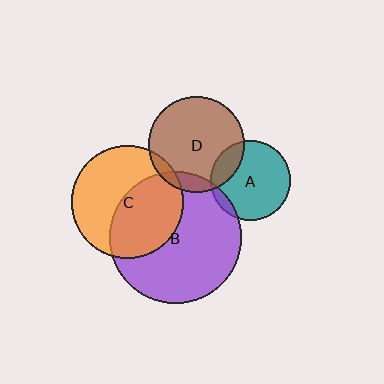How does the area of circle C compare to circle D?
Approximately 1.4 times.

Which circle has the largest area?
Circle B (purple).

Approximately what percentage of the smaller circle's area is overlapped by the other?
Approximately 10%.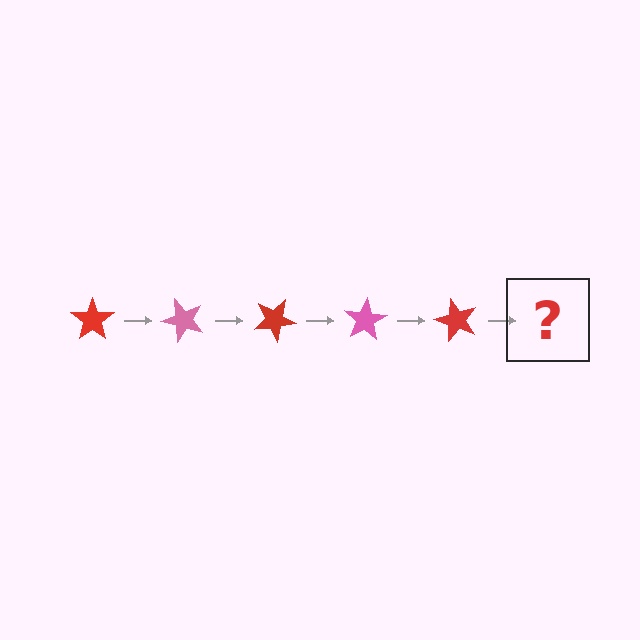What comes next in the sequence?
The next element should be a pink star, rotated 250 degrees from the start.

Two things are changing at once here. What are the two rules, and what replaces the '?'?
The two rules are that it rotates 50 degrees each step and the color cycles through red and pink. The '?' should be a pink star, rotated 250 degrees from the start.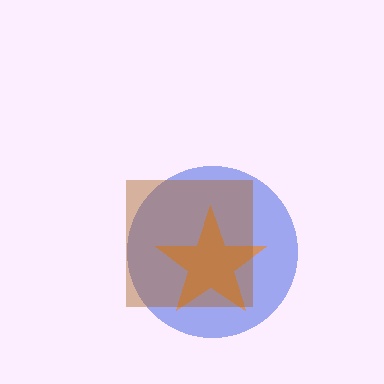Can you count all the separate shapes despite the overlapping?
Yes, there are 3 separate shapes.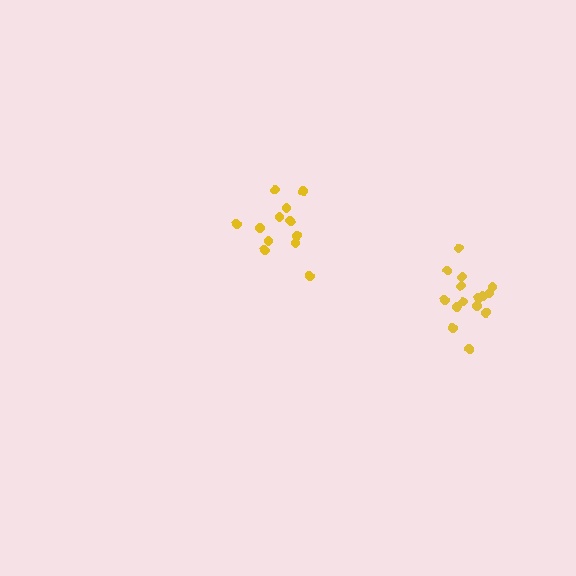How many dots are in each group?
Group 1: 12 dots, Group 2: 15 dots (27 total).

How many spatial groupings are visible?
There are 2 spatial groupings.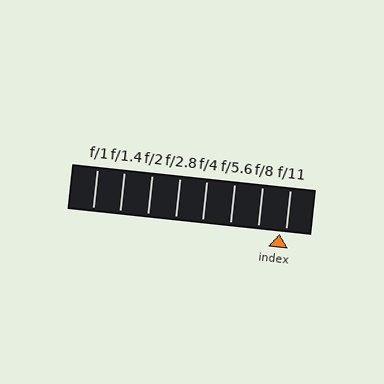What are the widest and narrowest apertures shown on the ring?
The widest aperture shown is f/1 and the narrowest is f/11.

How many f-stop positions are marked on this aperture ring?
There are 8 f-stop positions marked.